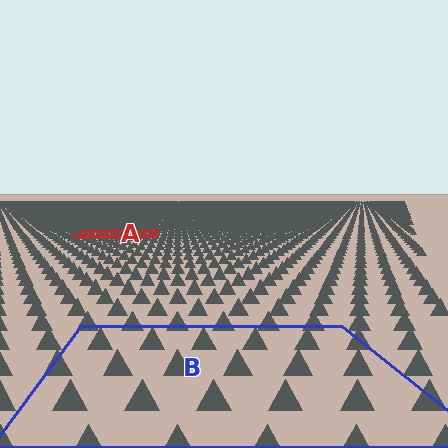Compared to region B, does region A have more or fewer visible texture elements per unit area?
Region A has more texture elements per unit area — they are packed more densely because it is farther away.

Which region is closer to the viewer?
Region B is closer. The texture elements there are larger and more spread out.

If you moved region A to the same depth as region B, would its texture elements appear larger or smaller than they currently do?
They would appear larger. At a closer depth, the same texture elements are projected at a bigger on-screen size.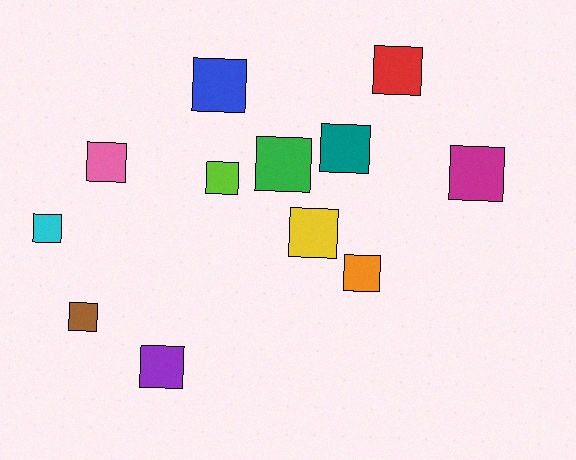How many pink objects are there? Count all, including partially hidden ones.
There is 1 pink object.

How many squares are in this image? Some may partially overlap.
There are 12 squares.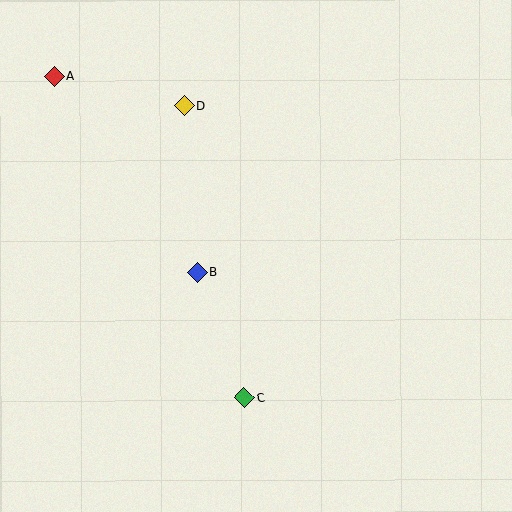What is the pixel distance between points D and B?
The distance between D and B is 167 pixels.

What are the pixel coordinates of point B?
Point B is at (197, 272).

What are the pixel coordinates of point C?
Point C is at (244, 398).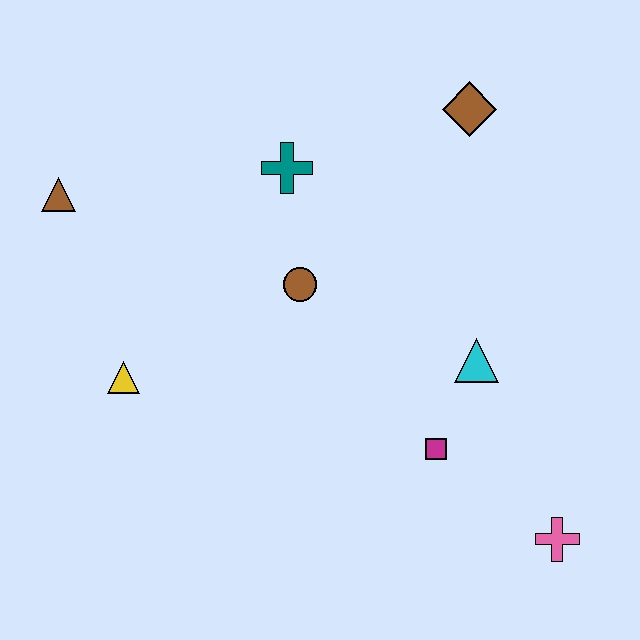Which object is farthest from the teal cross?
The pink cross is farthest from the teal cross.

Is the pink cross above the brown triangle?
No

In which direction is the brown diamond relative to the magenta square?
The brown diamond is above the magenta square.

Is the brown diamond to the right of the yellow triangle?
Yes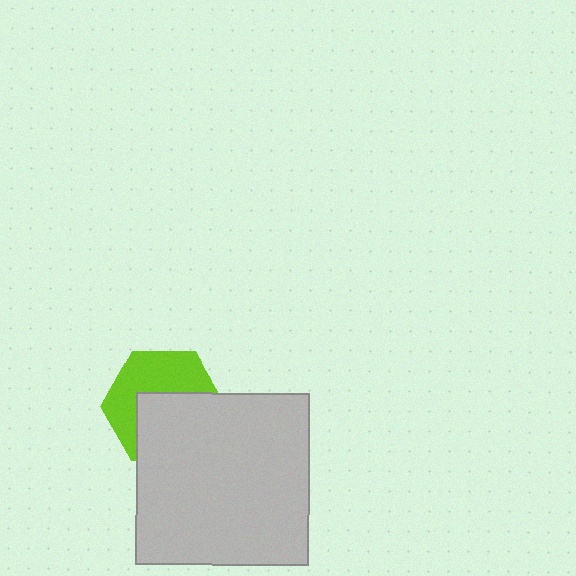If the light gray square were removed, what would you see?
You would see the complete lime hexagon.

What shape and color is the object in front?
The object in front is a light gray square.